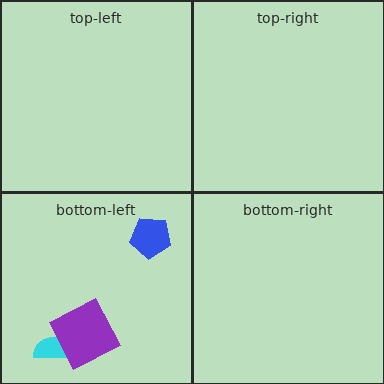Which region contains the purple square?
The bottom-left region.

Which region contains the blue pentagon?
The bottom-left region.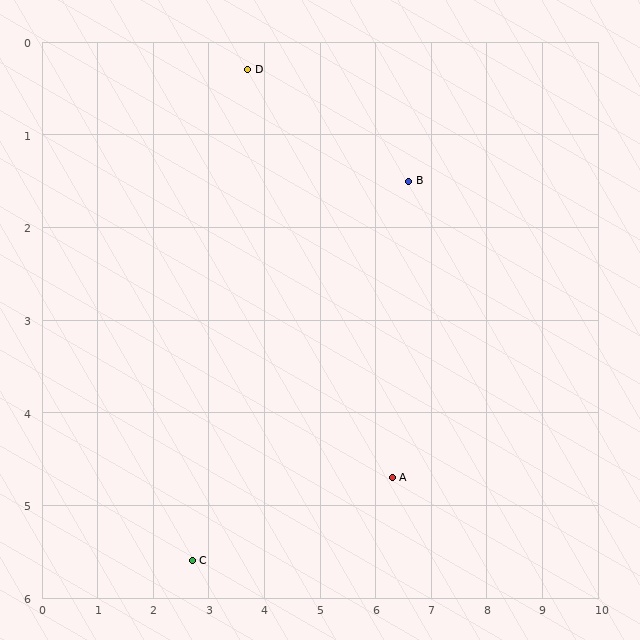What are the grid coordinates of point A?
Point A is at approximately (6.3, 4.7).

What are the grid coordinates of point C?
Point C is at approximately (2.7, 5.6).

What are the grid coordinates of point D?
Point D is at approximately (3.7, 0.3).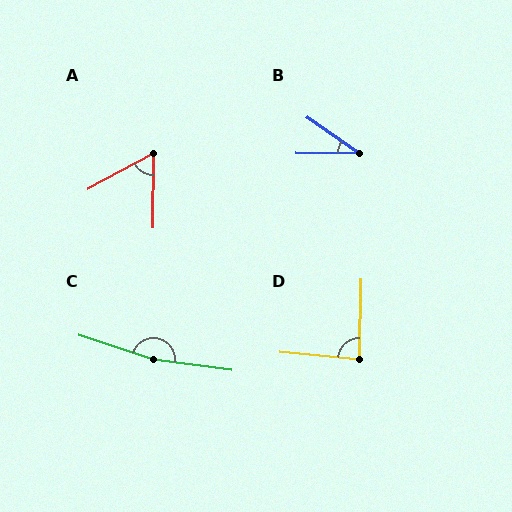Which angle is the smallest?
B, at approximately 34 degrees.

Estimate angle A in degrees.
Approximately 61 degrees.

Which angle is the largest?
C, at approximately 169 degrees.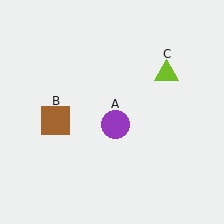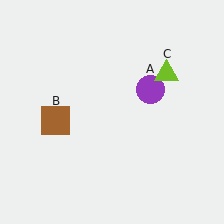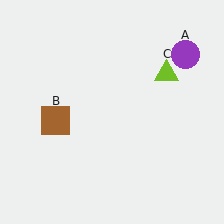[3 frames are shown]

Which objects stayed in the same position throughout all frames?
Brown square (object B) and lime triangle (object C) remained stationary.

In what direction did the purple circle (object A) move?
The purple circle (object A) moved up and to the right.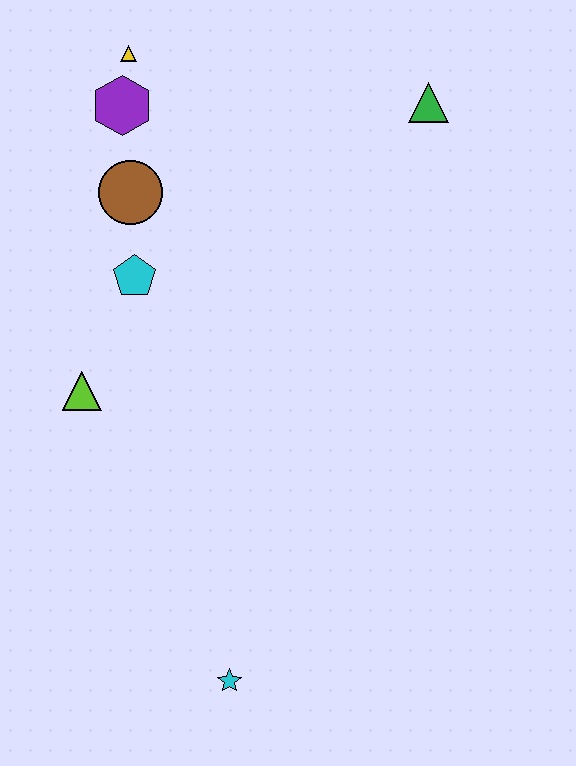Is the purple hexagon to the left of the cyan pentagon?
Yes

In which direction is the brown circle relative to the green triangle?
The brown circle is to the left of the green triangle.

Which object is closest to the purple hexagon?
The yellow triangle is closest to the purple hexagon.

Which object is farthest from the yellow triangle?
The cyan star is farthest from the yellow triangle.